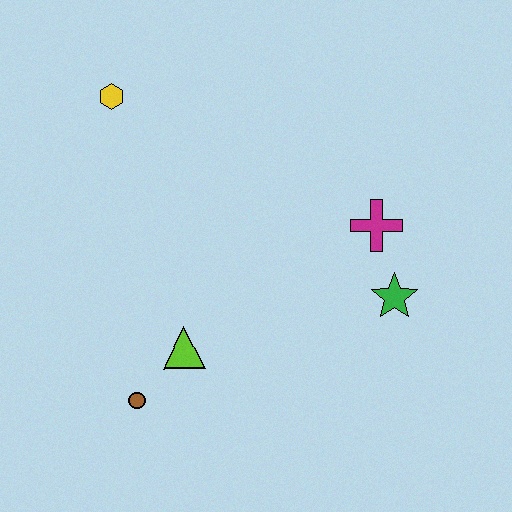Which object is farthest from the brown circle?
The yellow hexagon is farthest from the brown circle.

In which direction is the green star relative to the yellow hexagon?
The green star is to the right of the yellow hexagon.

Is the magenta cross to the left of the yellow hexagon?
No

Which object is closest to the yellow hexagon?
The lime triangle is closest to the yellow hexagon.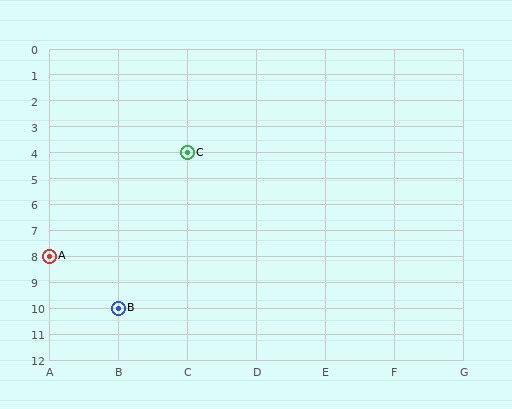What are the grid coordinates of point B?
Point B is at grid coordinates (B, 10).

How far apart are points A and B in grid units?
Points A and B are 1 column and 2 rows apart (about 2.2 grid units diagonally).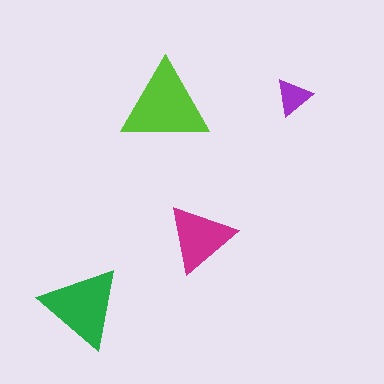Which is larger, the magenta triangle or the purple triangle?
The magenta one.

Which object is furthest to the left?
The green triangle is leftmost.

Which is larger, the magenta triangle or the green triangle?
The green one.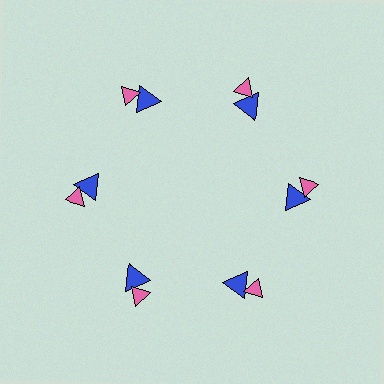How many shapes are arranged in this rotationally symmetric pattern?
There are 12 shapes, arranged in 6 groups of 2.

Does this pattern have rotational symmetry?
Yes, this pattern has 6-fold rotational symmetry. It looks the same after rotating 60 degrees around the center.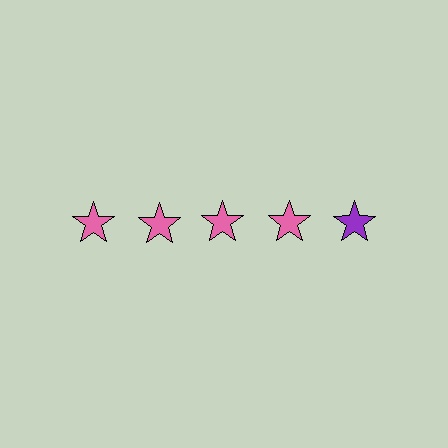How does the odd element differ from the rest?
It has a different color: purple instead of pink.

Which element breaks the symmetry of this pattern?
The purple star in the top row, rightmost column breaks the symmetry. All other shapes are pink stars.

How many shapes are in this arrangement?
There are 5 shapes arranged in a grid pattern.